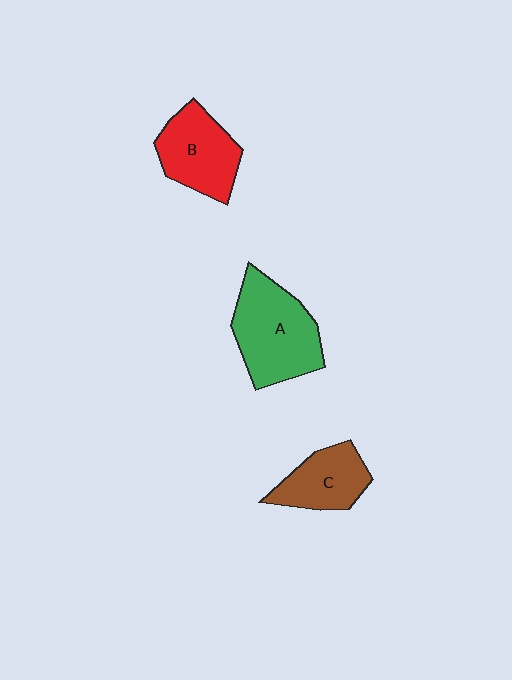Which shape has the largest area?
Shape A (green).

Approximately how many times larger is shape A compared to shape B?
Approximately 1.3 times.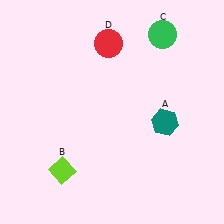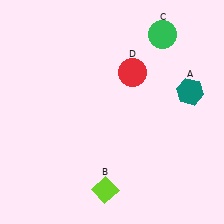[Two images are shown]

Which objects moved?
The objects that moved are: the teal hexagon (A), the lime diamond (B), the red circle (D).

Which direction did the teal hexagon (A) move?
The teal hexagon (A) moved up.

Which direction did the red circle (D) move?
The red circle (D) moved down.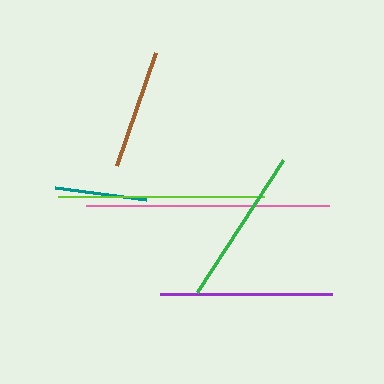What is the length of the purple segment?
The purple segment is approximately 172 pixels long.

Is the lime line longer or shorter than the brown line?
The lime line is longer than the brown line.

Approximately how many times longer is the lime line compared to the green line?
The lime line is approximately 1.3 times the length of the green line.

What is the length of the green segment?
The green segment is approximately 157 pixels long.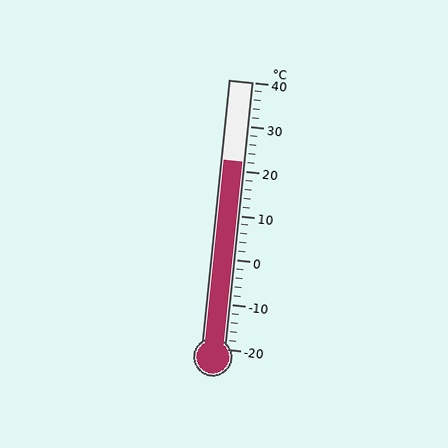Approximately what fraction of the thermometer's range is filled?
The thermometer is filled to approximately 70% of its range.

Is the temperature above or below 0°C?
The temperature is above 0°C.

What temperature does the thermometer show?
The thermometer shows approximately 22°C.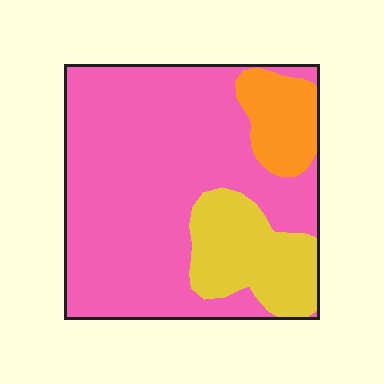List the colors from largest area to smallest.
From largest to smallest: pink, yellow, orange.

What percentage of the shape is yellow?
Yellow covers around 20% of the shape.